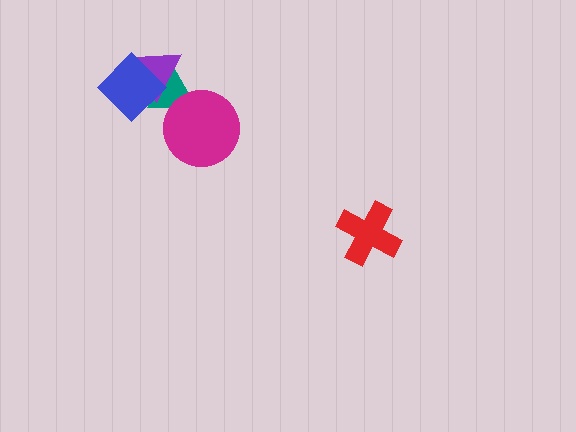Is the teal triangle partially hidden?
Yes, it is partially covered by another shape.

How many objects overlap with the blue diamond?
2 objects overlap with the blue diamond.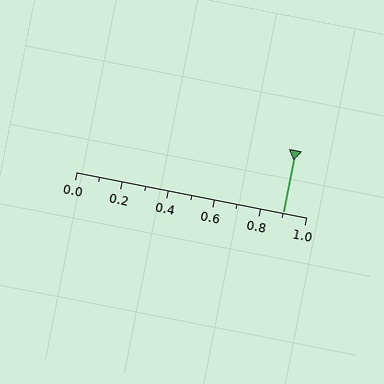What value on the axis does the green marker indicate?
The marker indicates approximately 0.9.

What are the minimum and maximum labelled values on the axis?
The axis runs from 0.0 to 1.0.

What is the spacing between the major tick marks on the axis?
The major ticks are spaced 0.2 apart.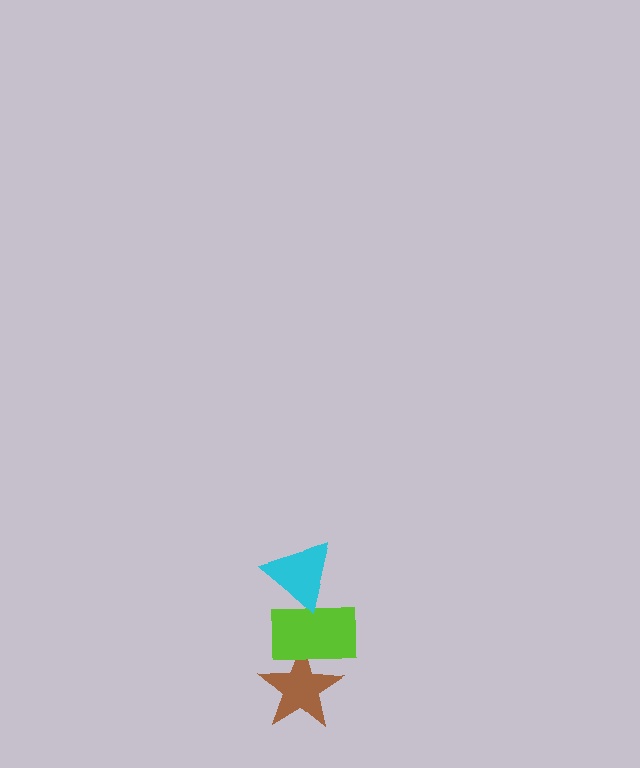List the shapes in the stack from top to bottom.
From top to bottom: the cyan triangle, the lime rectangle, the brown star.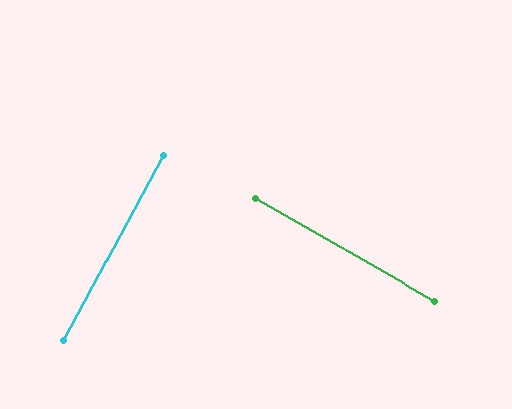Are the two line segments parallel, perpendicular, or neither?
Perpendicular — they meet at approximately 88°.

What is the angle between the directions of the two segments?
Approximately 88 degrees.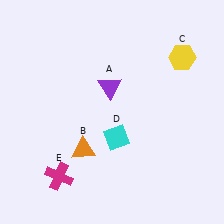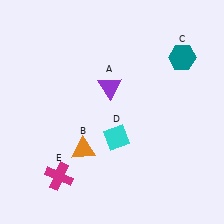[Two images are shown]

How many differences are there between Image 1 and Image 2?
There is 1 difference between the two images.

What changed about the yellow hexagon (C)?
In Image 1, C is yellow. In Image 2, it changed to teal.